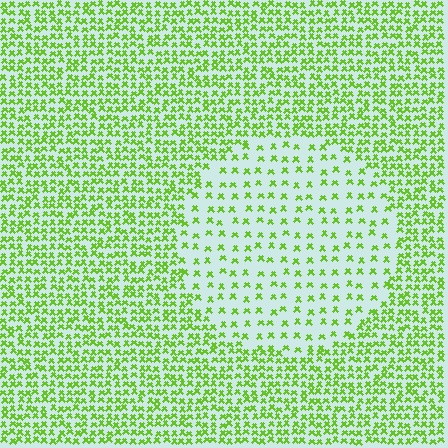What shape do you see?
I see a circle.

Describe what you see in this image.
The image contains small lime elements arranged at two different densities. A circle-shaped region is visible where the elements are less densely packed than the surrounding area.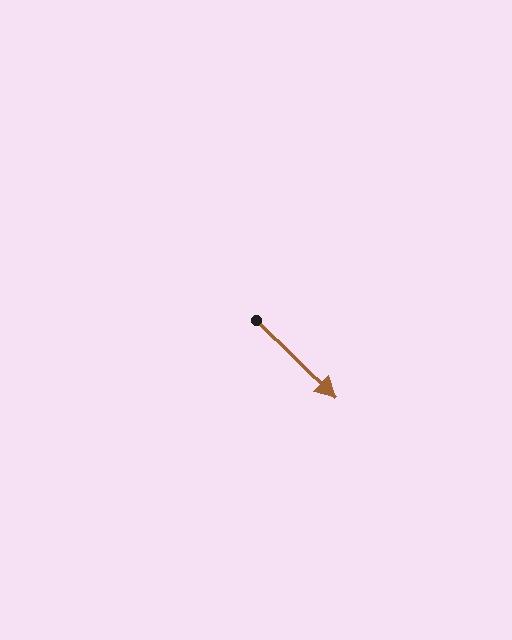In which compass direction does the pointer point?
Southeast.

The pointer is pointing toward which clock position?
Roughly 4 o'clock.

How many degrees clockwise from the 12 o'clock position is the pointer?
Approximately 134 degrees.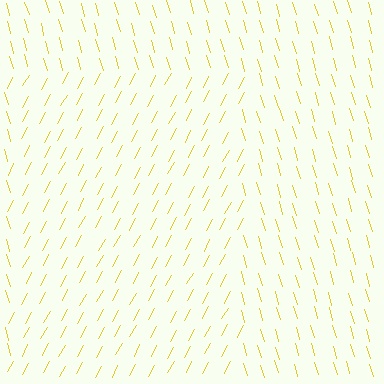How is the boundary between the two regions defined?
The boundary is defined purely by a change in line orientation (approximately 45 degrees difference). All lines are the same color and thickness.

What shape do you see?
I see a rectangle.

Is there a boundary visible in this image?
Yes, there is a texture boundary formed by a change in line orientation.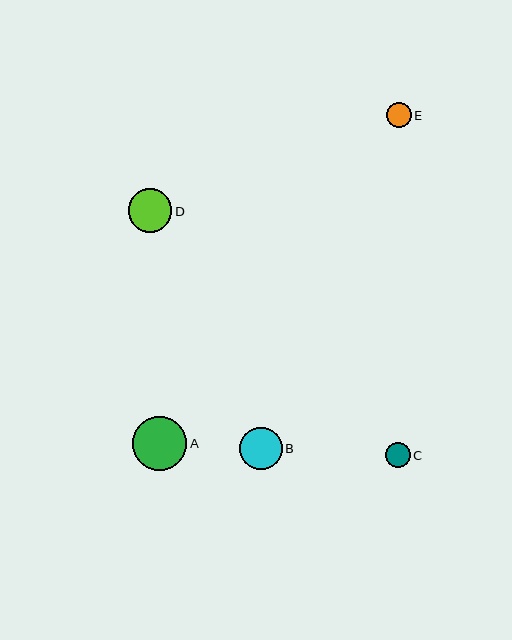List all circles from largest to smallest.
From largest to smallest: A, D, B, C, E.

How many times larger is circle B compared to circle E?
Circle B is approximately 1.7 times the size of circle E.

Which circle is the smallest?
Circle E is the smallest with a size of approximately 24 pixels.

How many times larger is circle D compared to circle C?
Circle D is approximately 1.8 times the size of circle C.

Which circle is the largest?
Circle A is the largest with a size of approximately 54 pixels.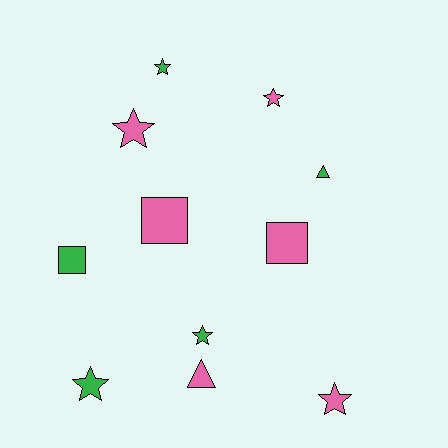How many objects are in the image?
There are 11 objects.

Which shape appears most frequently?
Star, with 6 objects.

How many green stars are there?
There are 3 green stars.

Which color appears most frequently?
Pink, with 6 objects.